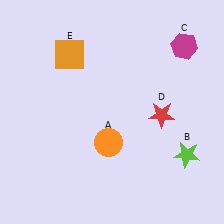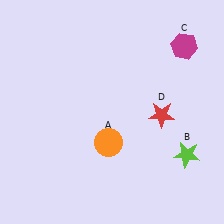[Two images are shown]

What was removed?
The orange square (E) was removed in Image 2.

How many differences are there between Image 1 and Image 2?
There is 1 difference between the two images.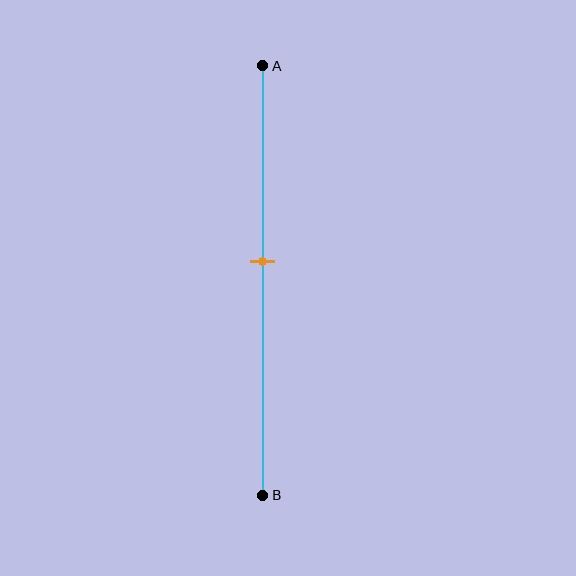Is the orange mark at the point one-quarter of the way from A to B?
No, the mark is at about 45% from A, not at the 25% one-quarter point.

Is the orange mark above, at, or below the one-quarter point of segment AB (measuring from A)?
The orange mark is below the one-quarter point of segment AB.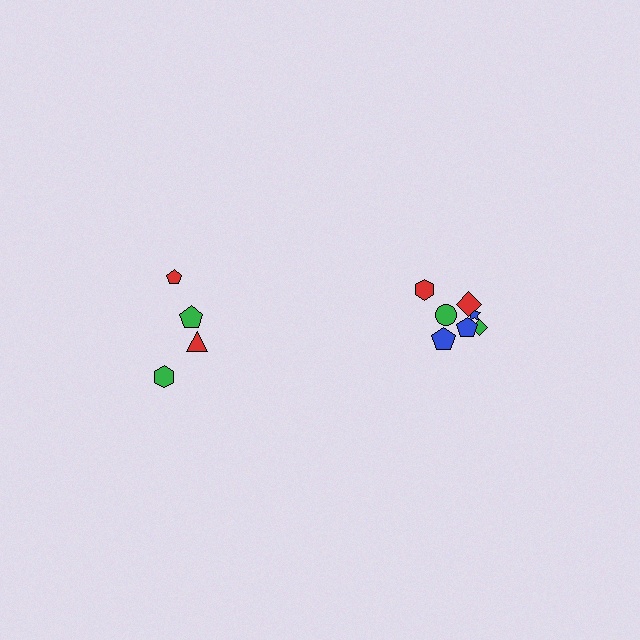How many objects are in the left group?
There are 4 objects.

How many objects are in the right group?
There are 7 objects.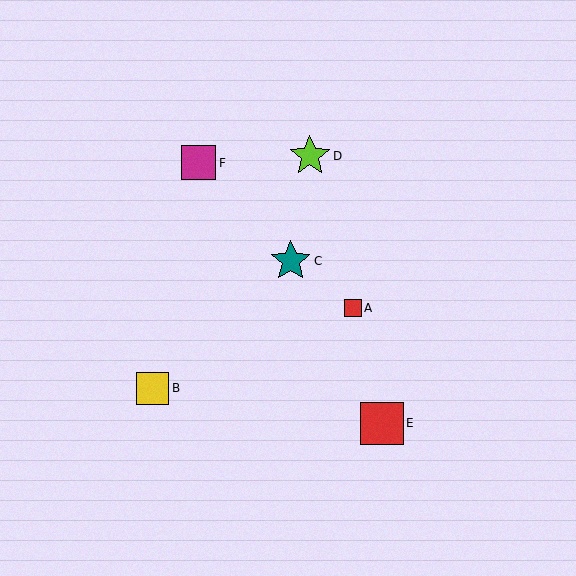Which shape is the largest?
The red square (labeled E) is the largest.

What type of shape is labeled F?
Shape F is a magenta square.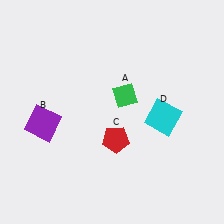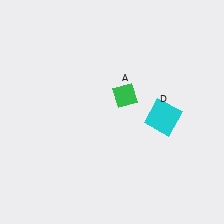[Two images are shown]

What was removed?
The purple square (B), the red pentagon (C) were removed in Image 2.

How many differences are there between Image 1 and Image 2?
There are 2 differences between the two images.